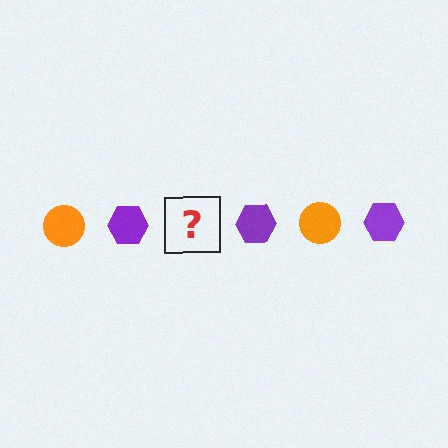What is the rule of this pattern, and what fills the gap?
The rule is that the pattern alternates between orange circle and purple hexagon. The gap should be filled with an orange circle.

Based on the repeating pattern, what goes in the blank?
The blank should be an orange circle.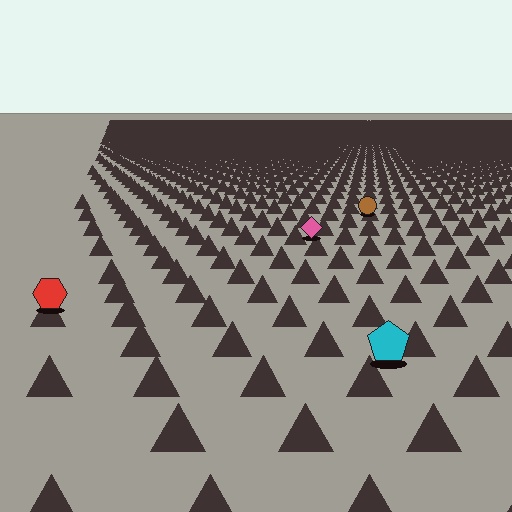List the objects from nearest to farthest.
From nearest to farthest: the cyan pentagon, the red hexagon, the pink diamond, the brown circle.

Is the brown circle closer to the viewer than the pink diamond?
No. The pink diamond is closer — you can tell from the texture gradient: the ground texture is coarser near it.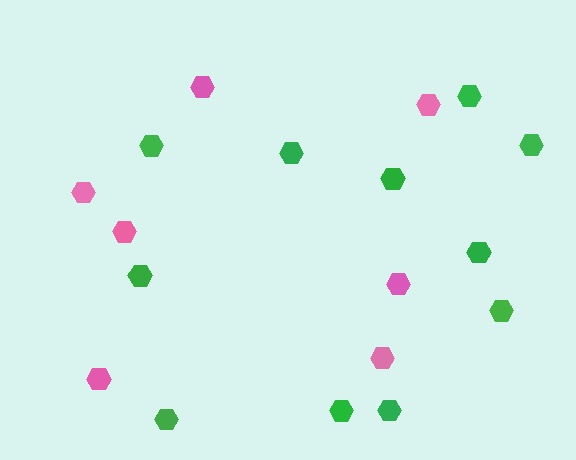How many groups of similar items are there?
There are 2 groups: one group of pink hexagons (7) and one group of green hexagons (11).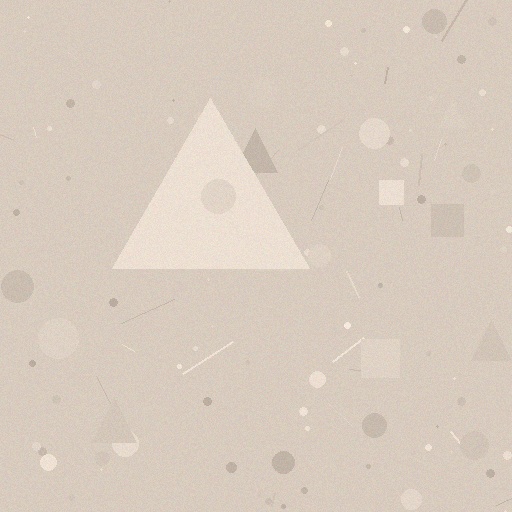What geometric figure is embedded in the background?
A triangle is embedded in the background.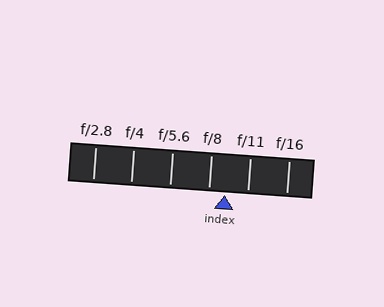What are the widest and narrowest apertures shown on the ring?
The widest aperture shown is f/2.8 and the narrowest is f/16.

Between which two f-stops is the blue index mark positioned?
The index mark is between f/8 and f/11.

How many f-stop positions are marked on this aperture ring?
There are 6 f-stop positions marked.